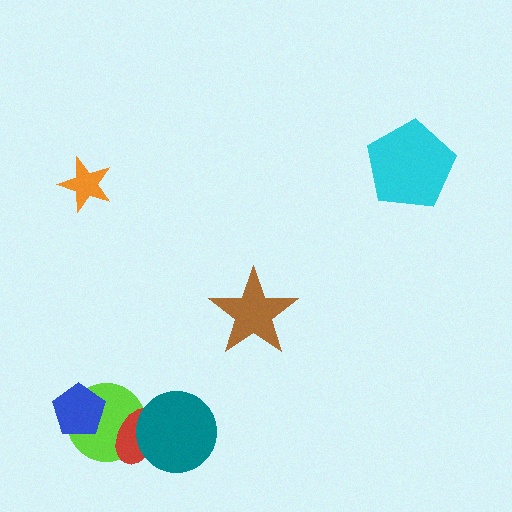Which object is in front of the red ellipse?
The teal circle is in front of the red ellipse.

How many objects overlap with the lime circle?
3 objects overlap with the lime circle.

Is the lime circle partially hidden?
Yes, it is partially covered by another shape.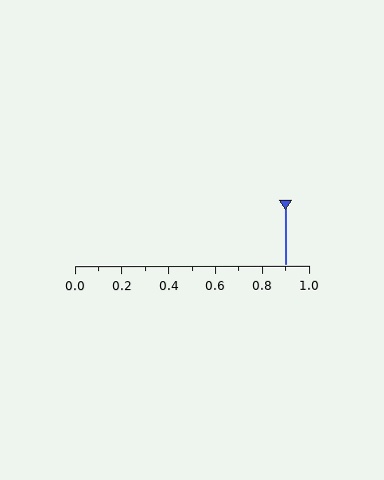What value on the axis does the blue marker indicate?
The marker indicates approximately 0.9.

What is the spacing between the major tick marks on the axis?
The major ticks are spaced 0.2 apart.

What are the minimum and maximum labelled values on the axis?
The axis runs from 0.0 to 1.0.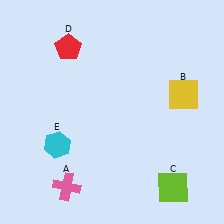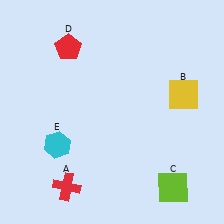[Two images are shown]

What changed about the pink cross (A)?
In Image 1, A is pink. In Image 2, it changed to red.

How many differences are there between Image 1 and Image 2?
There is 1 difference between the two images.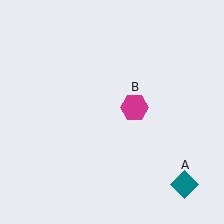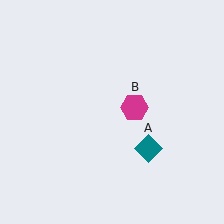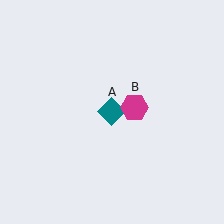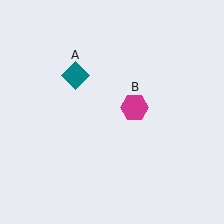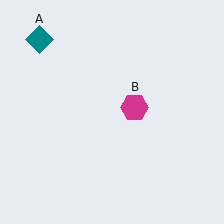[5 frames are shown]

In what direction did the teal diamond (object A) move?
The teal diamond (object A) moved up and to the left.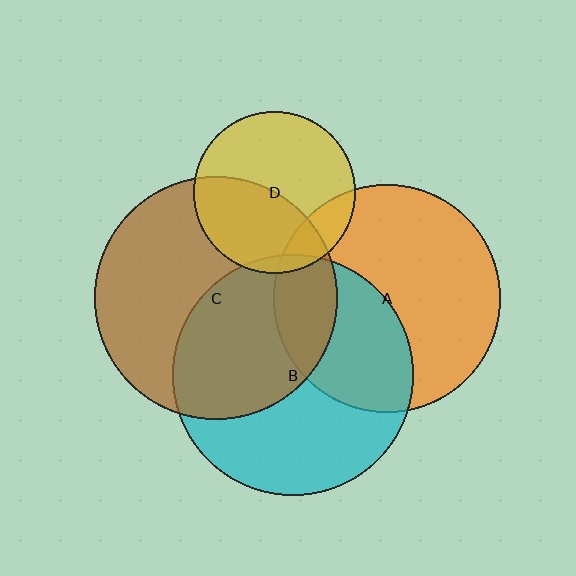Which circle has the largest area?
Circle C (brown).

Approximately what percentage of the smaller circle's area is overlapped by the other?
Approximately 5%.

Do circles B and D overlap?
Yes.